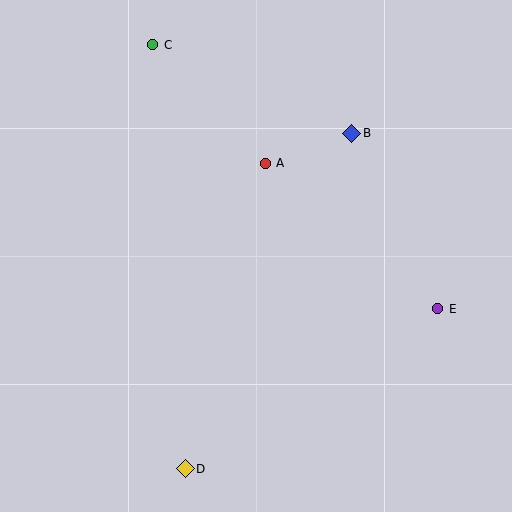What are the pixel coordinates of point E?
Point E is at (438, 309).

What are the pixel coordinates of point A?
Point A is at (265, 163).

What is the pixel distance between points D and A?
The distance between D and A is 316 pixels.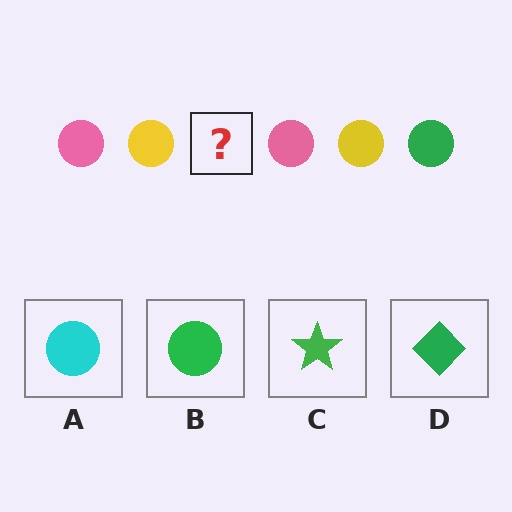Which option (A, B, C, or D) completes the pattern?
B.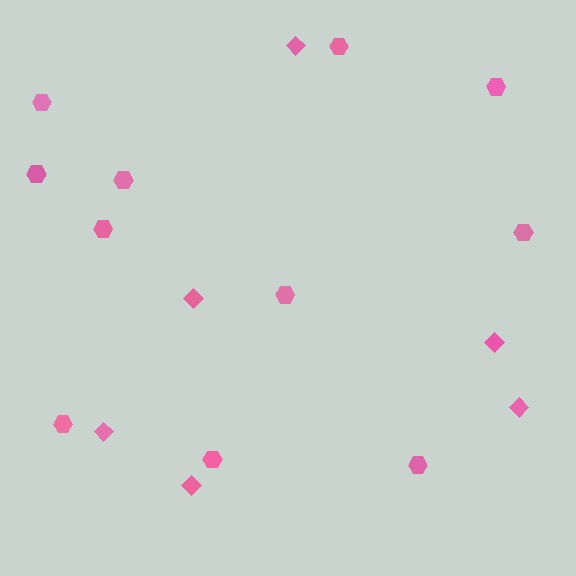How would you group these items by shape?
There are 2 groups: one group of diamonds (6) and one group of hexagons (11).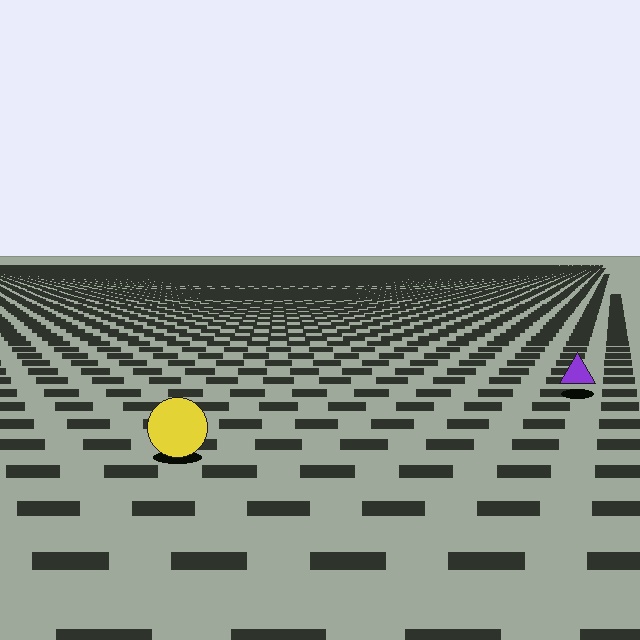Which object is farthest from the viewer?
The purple triangle is farthest from the viewer. It appears smaller and the ground texture around it is denser.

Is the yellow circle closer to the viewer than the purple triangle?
Yes. The yellow circle is closer — you can tell from the texture gradient: the ground texture is coarser near it.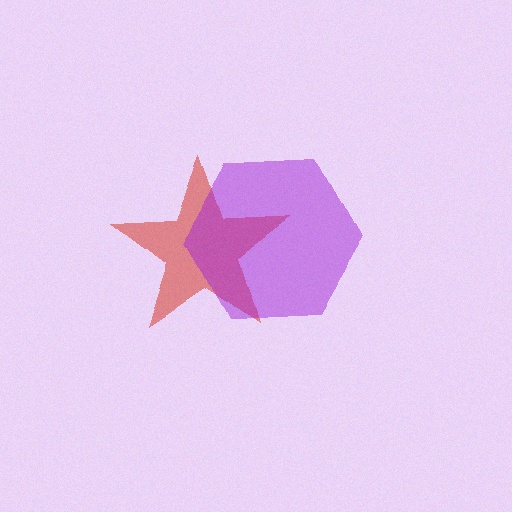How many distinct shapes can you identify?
There are 2 distinct shapes: a red star, a purple hexagon.